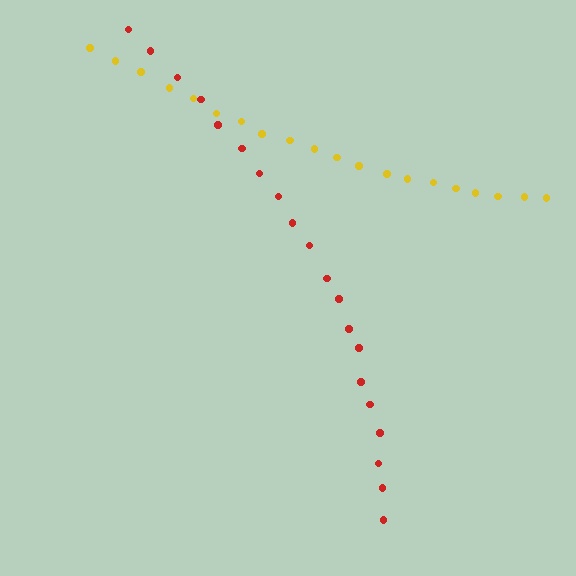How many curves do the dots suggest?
There are 2 distinct paths.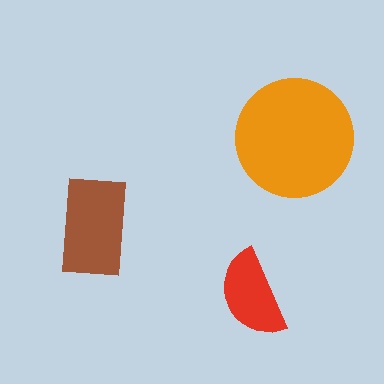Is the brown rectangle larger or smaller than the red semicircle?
Larger.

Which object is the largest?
The orange circle.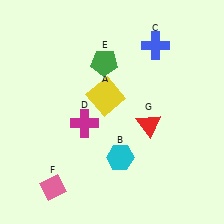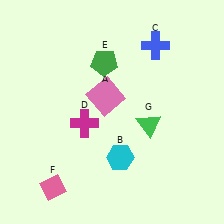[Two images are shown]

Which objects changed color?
A changed from yellow to pink. G changed from red to green.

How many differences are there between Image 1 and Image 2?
There are 2 differences between the two images.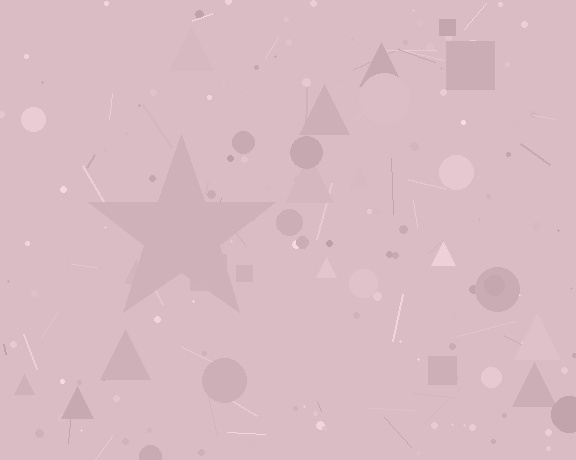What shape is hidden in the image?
A star is hidden in the image.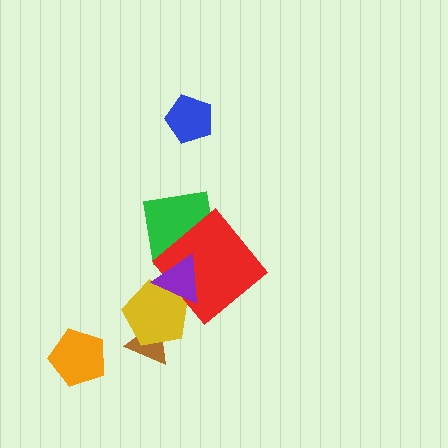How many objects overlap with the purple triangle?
3 objects overlap with the purple triangle.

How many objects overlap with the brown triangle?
1 object overlaps with the brown triangle.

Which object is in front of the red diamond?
The purple triangle is in front of the red diamond.